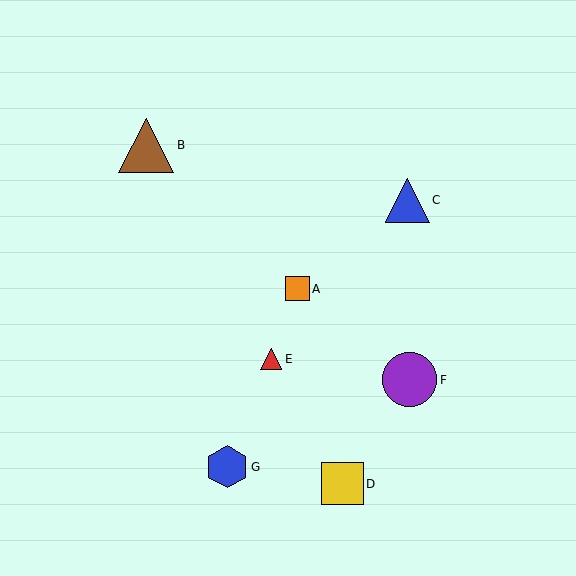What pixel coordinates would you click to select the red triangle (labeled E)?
Click at (271, 359) to select the red triangle E.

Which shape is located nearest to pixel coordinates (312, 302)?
The orange square (labeled A) at (298, 289) is nearest to that location.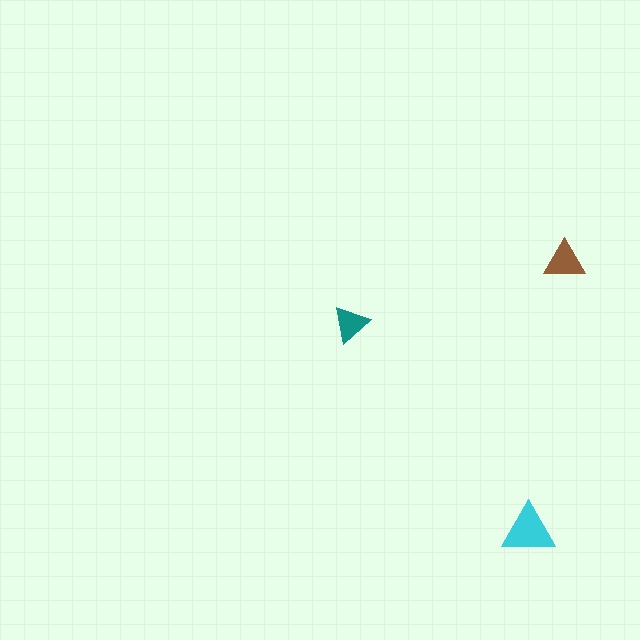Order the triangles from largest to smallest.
the cyan one, the brown one, the teal one.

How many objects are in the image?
There are 3 objects in the image.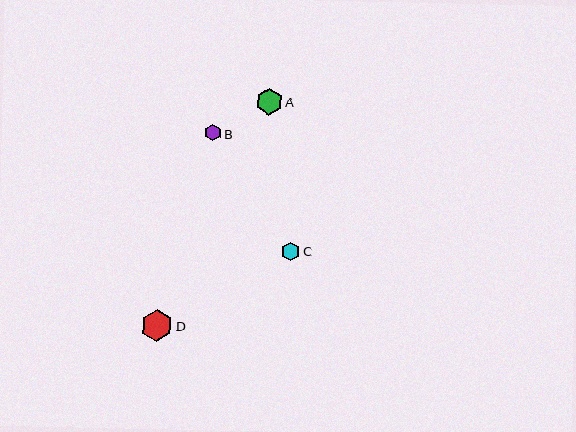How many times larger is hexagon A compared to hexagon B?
Hexagon A is approximately 1.6 times the size of hexagon B.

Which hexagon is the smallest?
Hexagon B is the smallest with a size of approximately 16 pixels.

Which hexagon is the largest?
Hexagon D is the largest with a size of approximately 32 pixels.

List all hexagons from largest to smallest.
From largest to smallest: D, A, C, B.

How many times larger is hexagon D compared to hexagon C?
Hexagon D is approximately 1.7 times the size of hexagon C.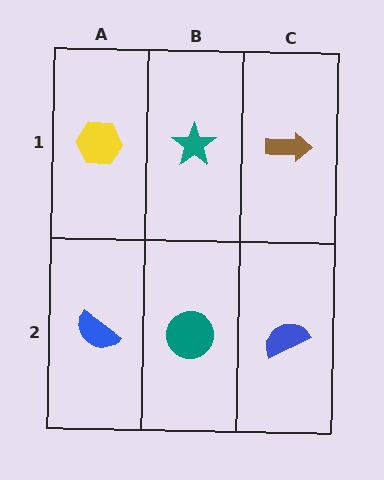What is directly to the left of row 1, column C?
A teal star.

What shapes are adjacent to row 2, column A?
A yellow hexagon (row 1, column A), a teal circle (row 2, column B).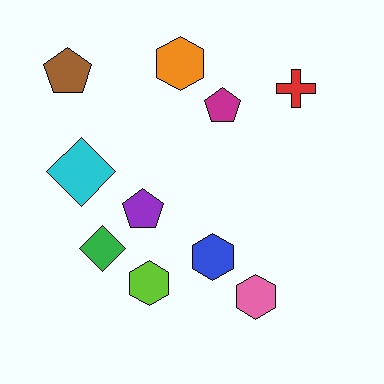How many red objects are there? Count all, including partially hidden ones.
There is 1 red object.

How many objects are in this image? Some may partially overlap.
There are 10 objects.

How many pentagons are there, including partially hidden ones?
There are 3 pentagons.